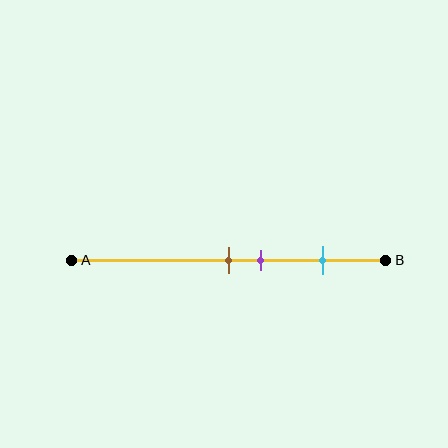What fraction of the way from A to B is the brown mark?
The brown mark is approximately 50% (0.5) of the way from A to B.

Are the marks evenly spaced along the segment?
No, the marks are not evenly spaced.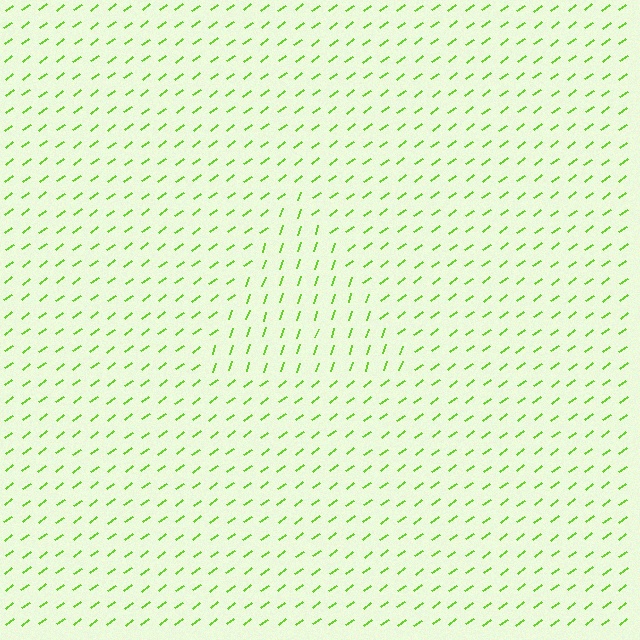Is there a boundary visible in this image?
Yes, there is a texture boundary formed by a change in line orientation.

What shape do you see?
I see a triangle.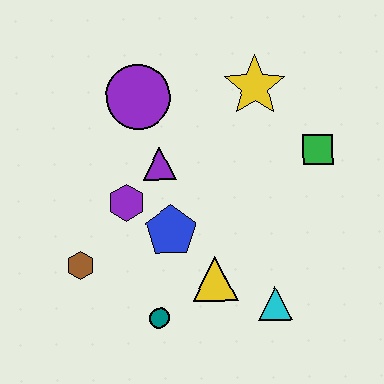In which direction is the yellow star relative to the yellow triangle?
The yellow star is above the yellow triangle.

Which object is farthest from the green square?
The brown hexagon is farthest from the green square.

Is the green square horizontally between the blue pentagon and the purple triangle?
No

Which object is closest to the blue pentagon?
The purple hexagon is closest to the blue pentagon.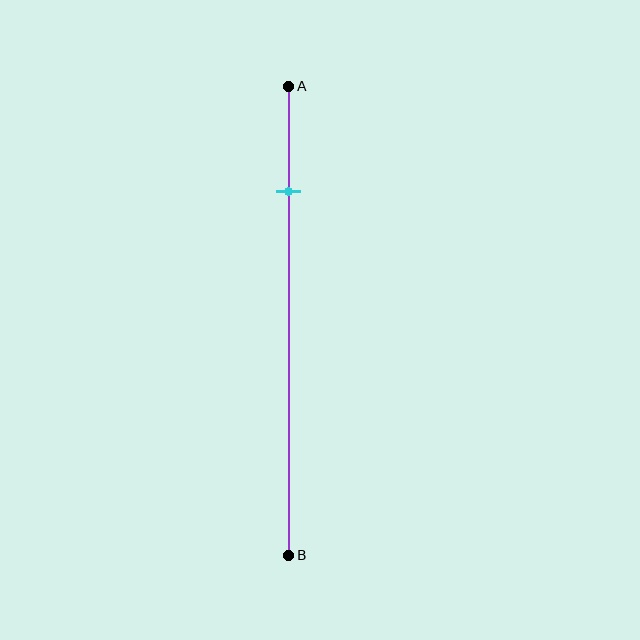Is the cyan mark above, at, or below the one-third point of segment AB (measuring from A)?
The cyan mark is above the one-third point of segment AB.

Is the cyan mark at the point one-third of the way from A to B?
No, the mark is at about 20% from A, not at the 33% one-third point.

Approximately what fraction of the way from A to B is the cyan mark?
The cyan mark is approximately 20% of the way from A to B.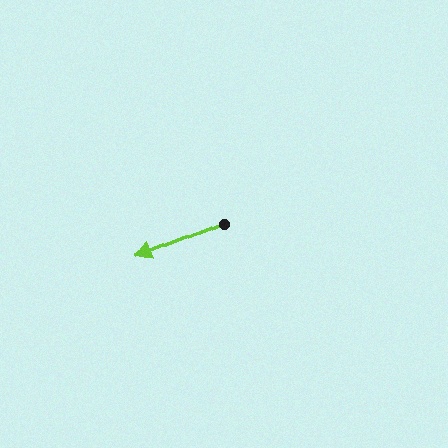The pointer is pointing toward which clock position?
Roughly 8 o'clock.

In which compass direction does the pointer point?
West.